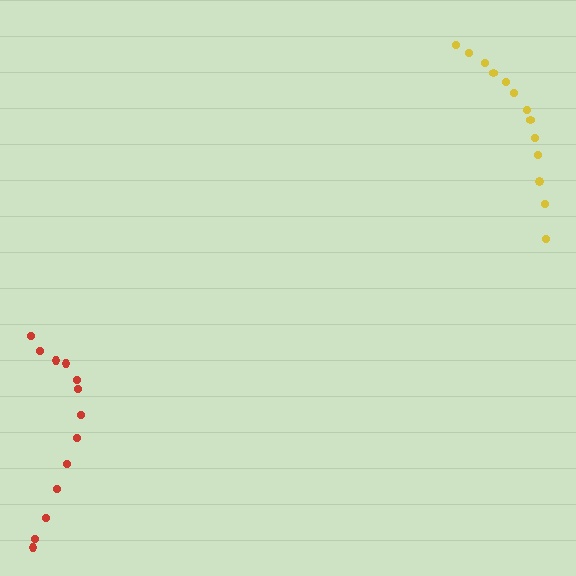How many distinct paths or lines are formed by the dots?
There are 2 distinct paths.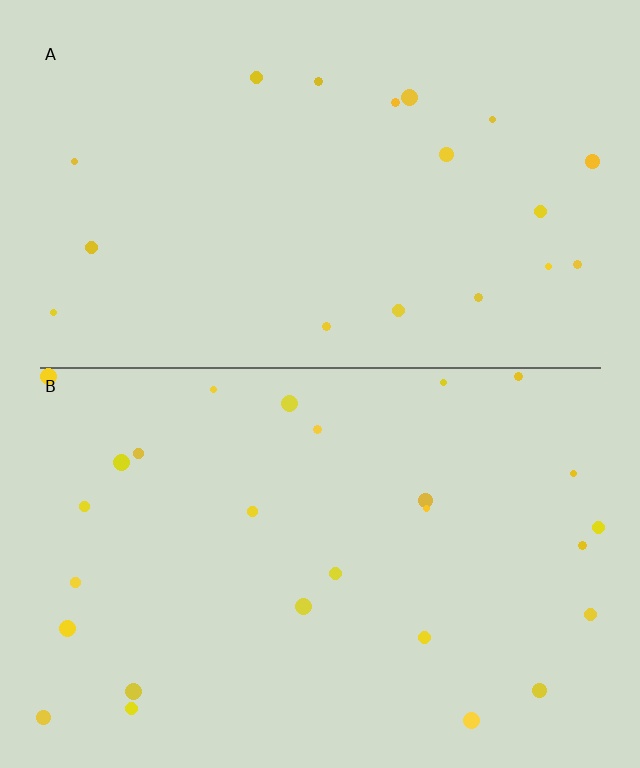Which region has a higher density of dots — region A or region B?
B (the bottom).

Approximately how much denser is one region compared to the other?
Approximately 1.5× — region B over region A.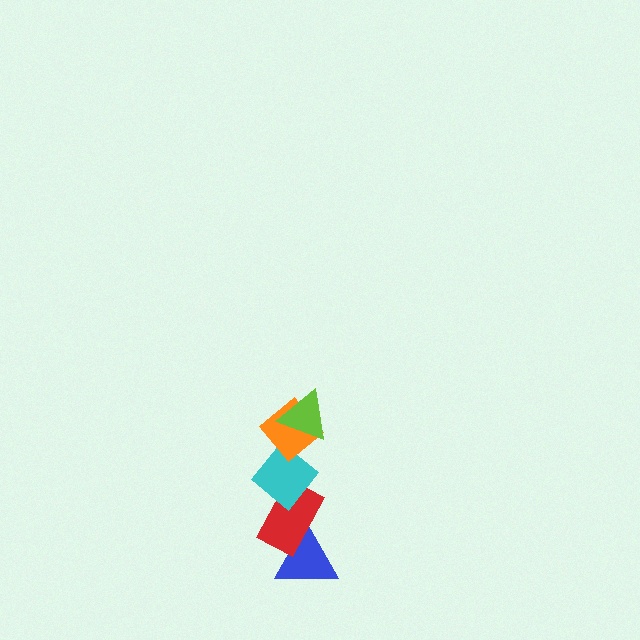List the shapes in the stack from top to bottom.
From top to bottom: the lime triangle, the orange diamond, the cyan diamond, the red rectangle, the blue triangle.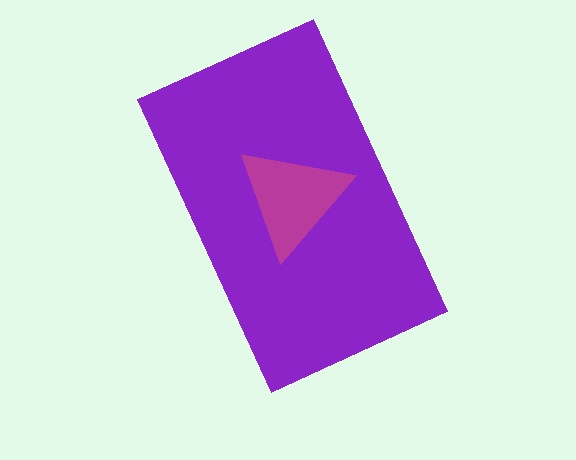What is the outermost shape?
The purple rectangle.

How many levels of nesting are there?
2.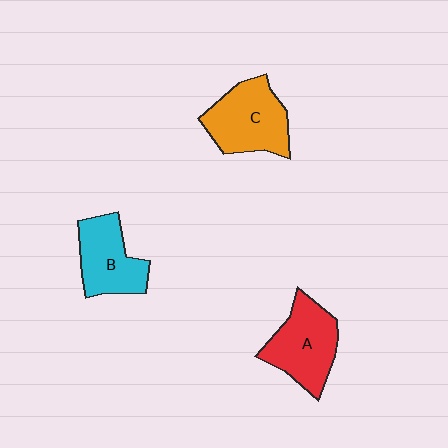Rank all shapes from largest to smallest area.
From largest to smallest: C (orange), A (red), B (cyan).